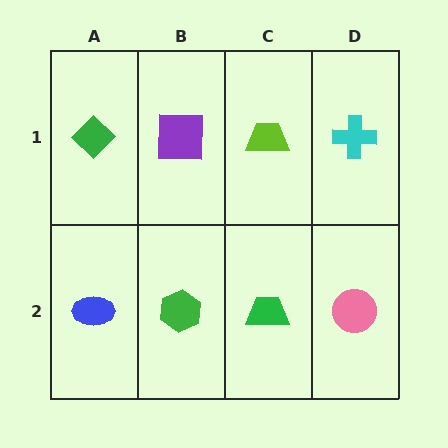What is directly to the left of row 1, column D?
A lime trapezoid.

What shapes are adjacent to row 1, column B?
A green hexagon (row 2, column B), a green diamond (row 1, column A), a lime trapezoid (row 1, column C).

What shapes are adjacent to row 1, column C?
A green trapezoid (row 2, column C), a purple square (row 1, column B), a cyan cross (row 1, column D).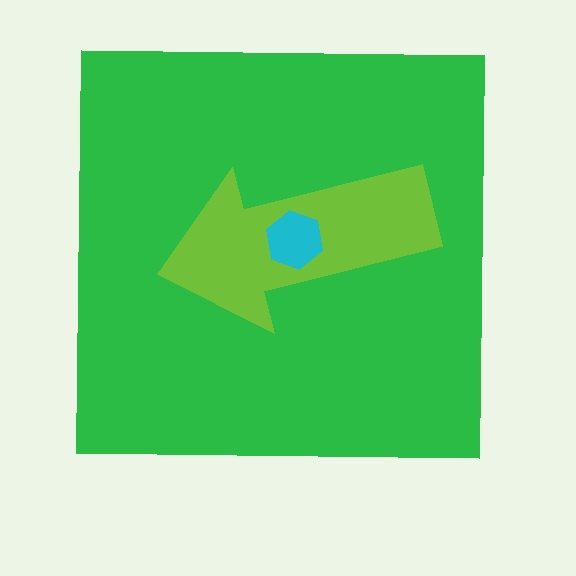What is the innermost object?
The cyan hexagon.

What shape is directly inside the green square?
The lime arrow.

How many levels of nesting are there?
3.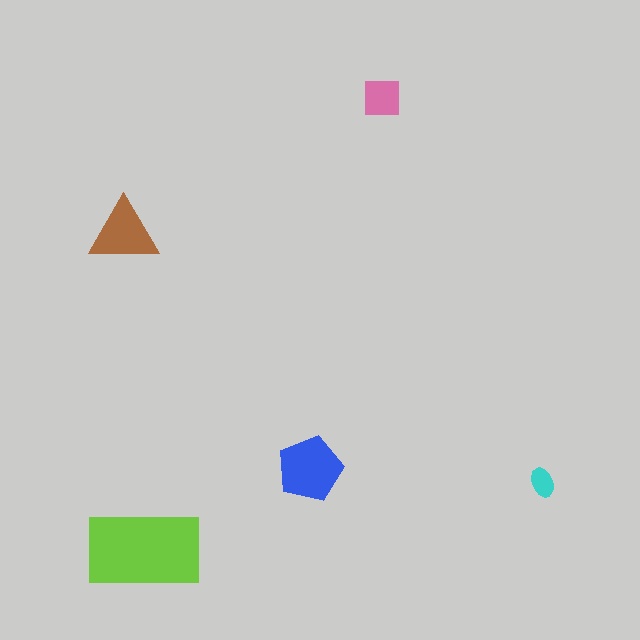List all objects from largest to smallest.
The lime rectangle, the blue pentagon, the brown triangle, the pink square, the cyan ellipse.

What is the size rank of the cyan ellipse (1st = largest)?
5th.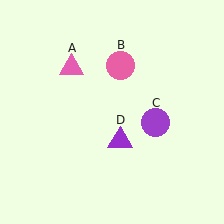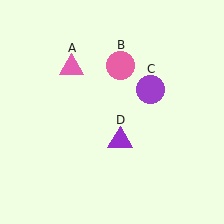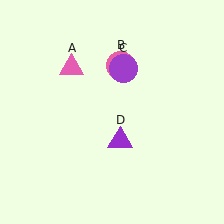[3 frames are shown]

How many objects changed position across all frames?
1 object changed position: purple circle (object C).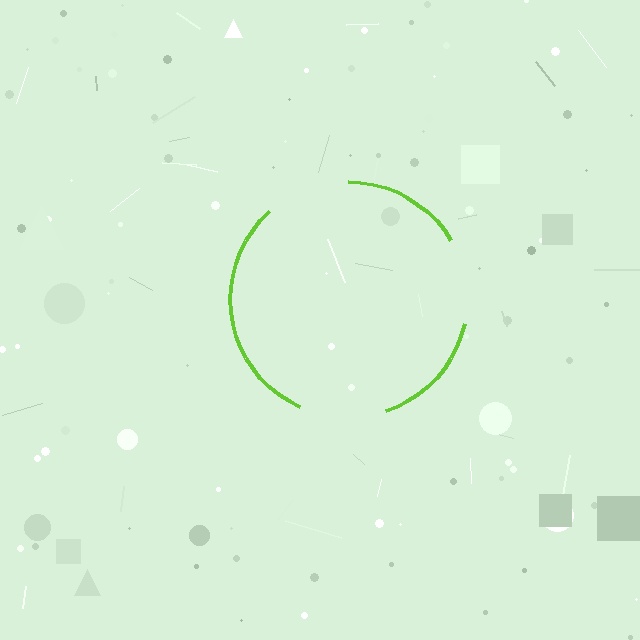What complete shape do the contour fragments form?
The contour fragments form a circle.